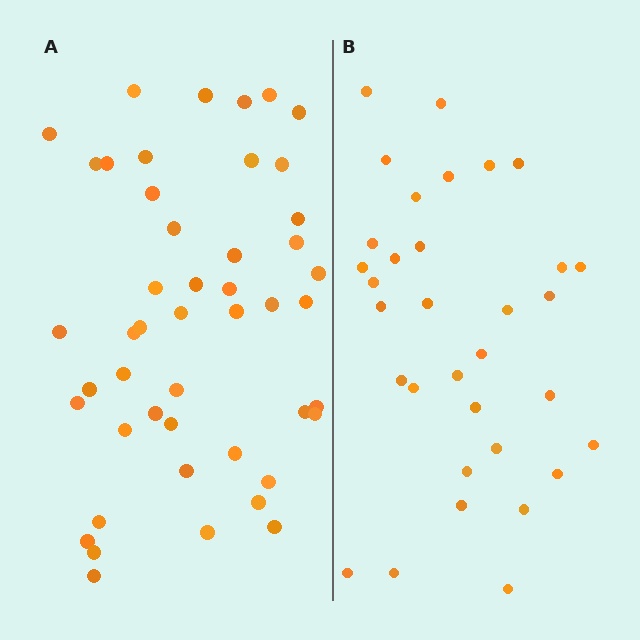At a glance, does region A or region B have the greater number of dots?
Region A (the left region) has more dots.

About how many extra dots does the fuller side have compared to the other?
Region A has approximately 15 more dots than region B.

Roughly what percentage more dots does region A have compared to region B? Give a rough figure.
About 40% more.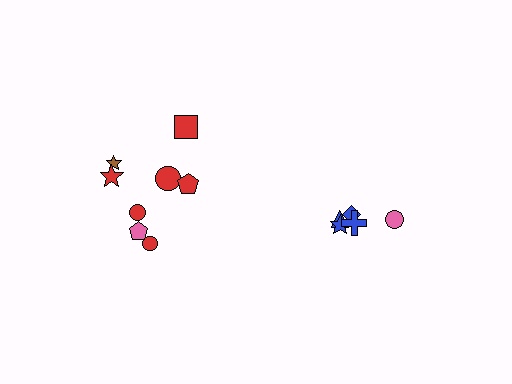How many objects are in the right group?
There are 5 objects.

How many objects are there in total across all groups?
There are 13 objects.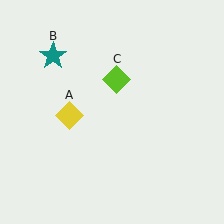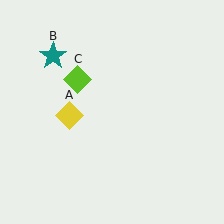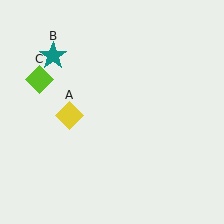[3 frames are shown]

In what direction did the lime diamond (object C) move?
The lime diamond (object C) moved left.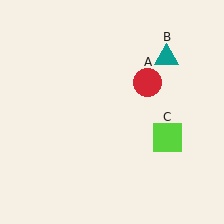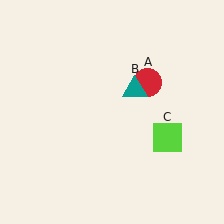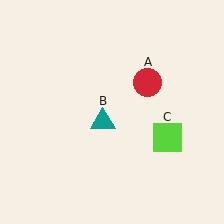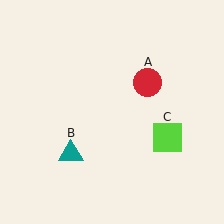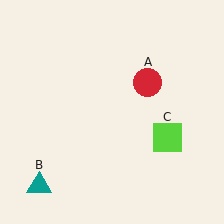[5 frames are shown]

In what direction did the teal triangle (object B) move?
The teal triangle (object B) moved down and to the left.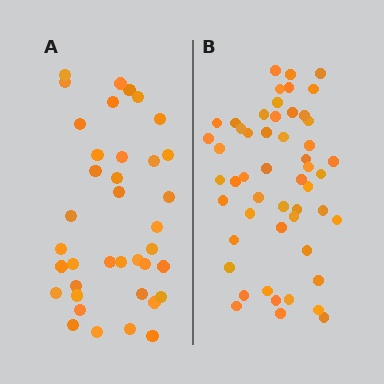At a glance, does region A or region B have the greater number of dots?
Region B (the right region) has more dots.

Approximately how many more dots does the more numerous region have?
Region B has approximately 15 more dots than region A.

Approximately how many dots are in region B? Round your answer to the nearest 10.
About 50 dots. (The exact count is 52, which rounds to 50.)